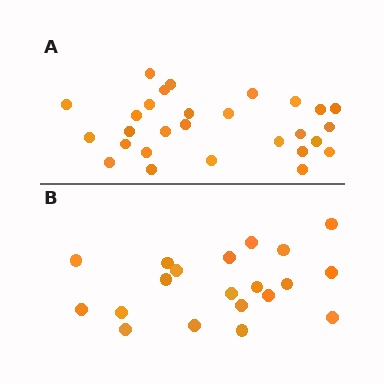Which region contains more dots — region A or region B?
Region A (the top region) has more dots.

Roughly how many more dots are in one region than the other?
Region A has roughly 8 or so more dots than region B.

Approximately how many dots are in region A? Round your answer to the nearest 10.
About 30 dots. (The exact count is 28, which rounds to 30.)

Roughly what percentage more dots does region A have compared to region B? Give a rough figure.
About 40% more.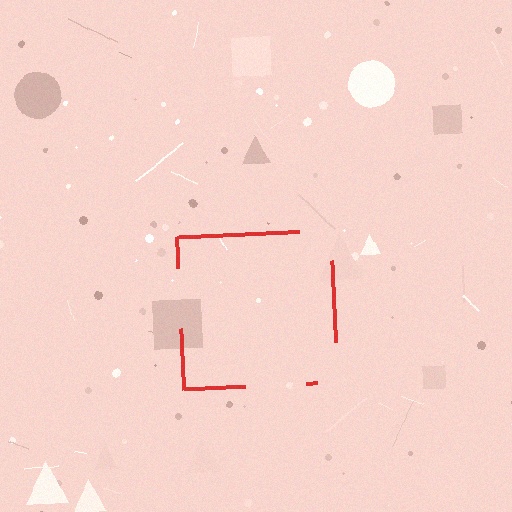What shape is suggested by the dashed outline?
The dashed outline suggests a square.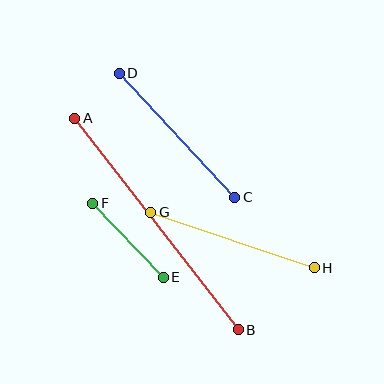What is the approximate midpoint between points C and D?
The midpoint is at approximately (177, 135) pixels.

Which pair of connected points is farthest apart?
Points A and B are farthest apart.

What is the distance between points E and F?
The distance is approximately 102 pixels.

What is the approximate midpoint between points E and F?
The midpoint is at approximately (128, 240) pixels.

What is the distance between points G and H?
The distance is approximately 173 pixels.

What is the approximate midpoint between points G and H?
The midpoint is at approximately (232, 240) pixels.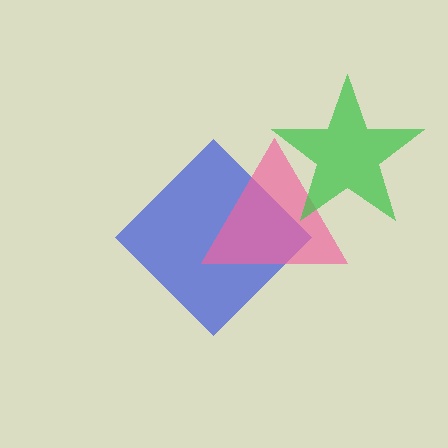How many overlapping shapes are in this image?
There are 3 overlapping shapes in the image.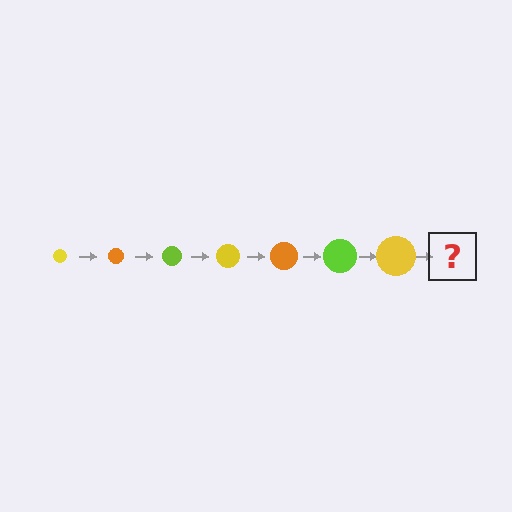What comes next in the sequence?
The next element should be an orange circle, larger than the previous one.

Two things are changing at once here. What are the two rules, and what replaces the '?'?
The two rules are that the circle grows larger each step and the color cycles through yellow, orange, and lime. The '?' should be an orange circle, larger than the previous one.